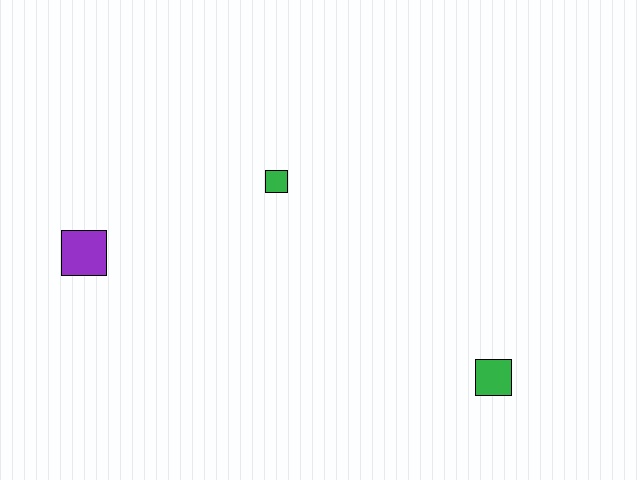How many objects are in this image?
There are 3 objects.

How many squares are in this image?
There are 3 squares.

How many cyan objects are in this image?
There are no cyan objects.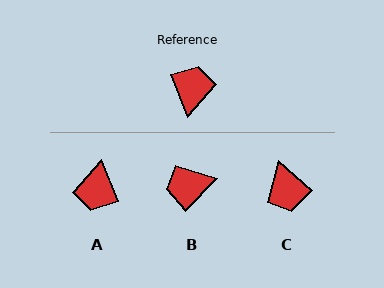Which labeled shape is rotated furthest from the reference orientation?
A, about 180 degrees away.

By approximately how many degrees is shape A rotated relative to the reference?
Approximately 180 degrees clockwise.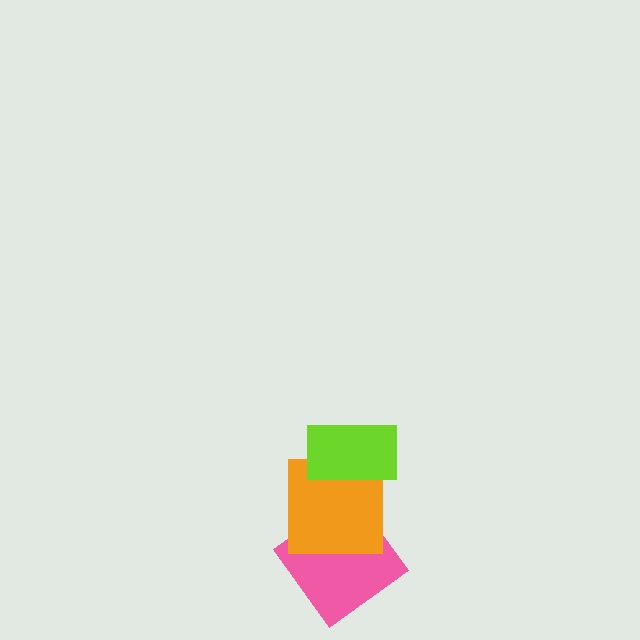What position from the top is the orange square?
The orange square is 2nd from the top.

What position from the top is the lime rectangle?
The lime rectangle is 1st from the top.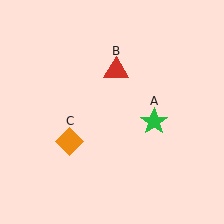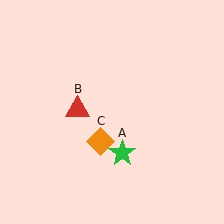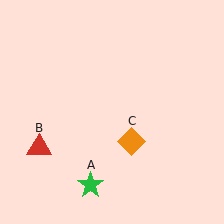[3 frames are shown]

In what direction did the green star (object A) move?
The green star (object A) moved down and to the left.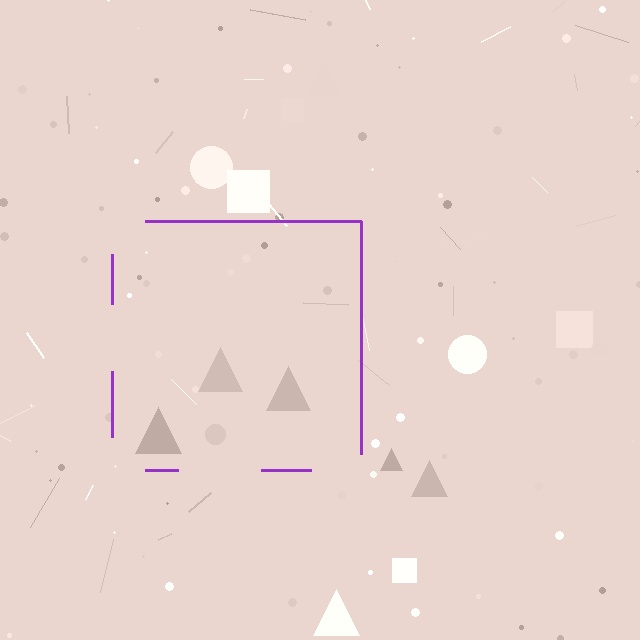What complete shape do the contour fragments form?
The contour fragments form a square.